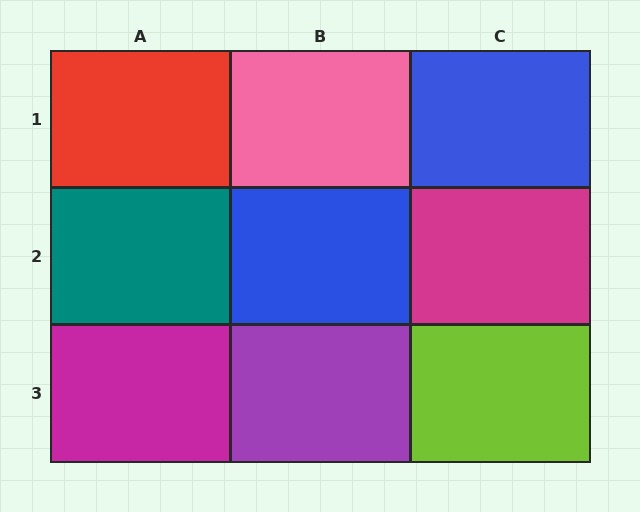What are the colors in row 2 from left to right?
Teal, blue, magenta.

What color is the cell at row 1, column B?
Pink.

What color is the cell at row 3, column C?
Lime.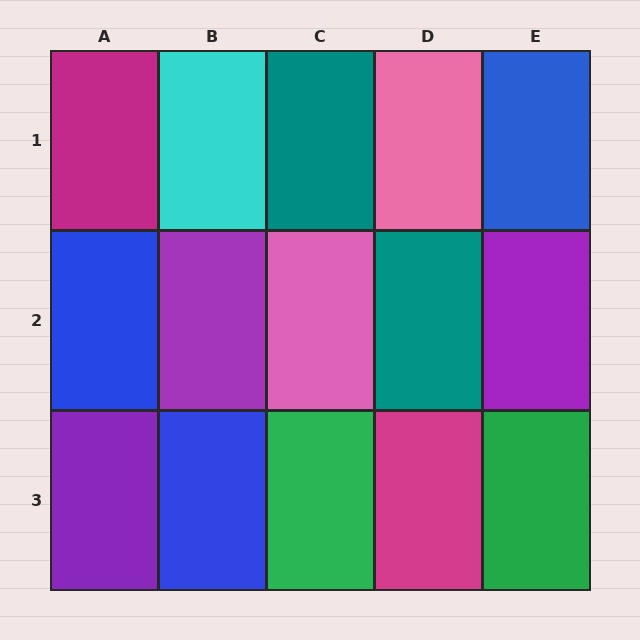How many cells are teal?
2 cells are teal.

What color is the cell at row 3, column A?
Purple.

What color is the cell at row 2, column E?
Purple.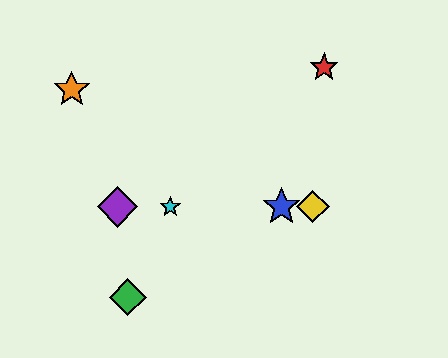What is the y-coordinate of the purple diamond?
The purple diamond is at y≈207.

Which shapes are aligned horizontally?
The blue star, the yellow diamond, the purple diamond, the cyan star are aligned horizontally.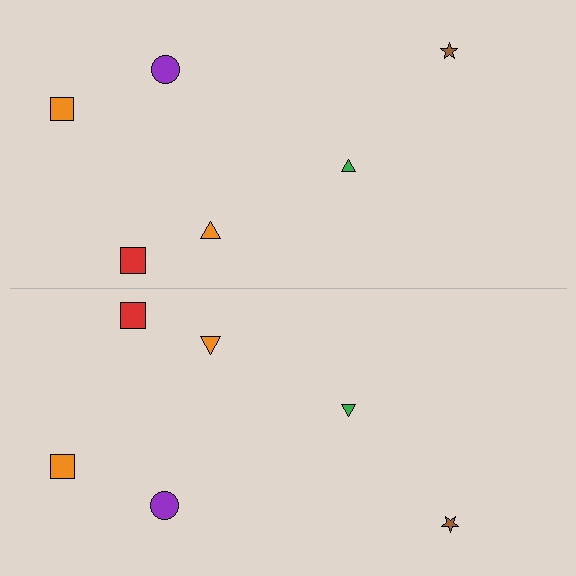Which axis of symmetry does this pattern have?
The pattern has a horizontal axis of symmetry running through the center of the image.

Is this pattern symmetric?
Yes, this pattern has bilateral (reflection) symmetry.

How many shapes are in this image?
There are 12 shapes in this image.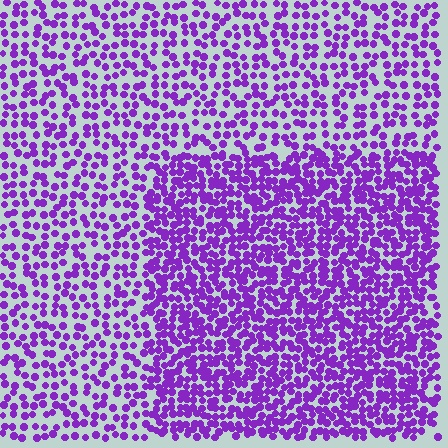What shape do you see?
I see a rectangle.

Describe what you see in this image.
The image contains small purple elements arranged at two different densities. A rectangle-shaped region is visible where the elements are more densely packed than the surrounding area.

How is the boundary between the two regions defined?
The boundary is defined by a change in element density (approximately 1.9x ratio). All elements are the same color, size, and shape.